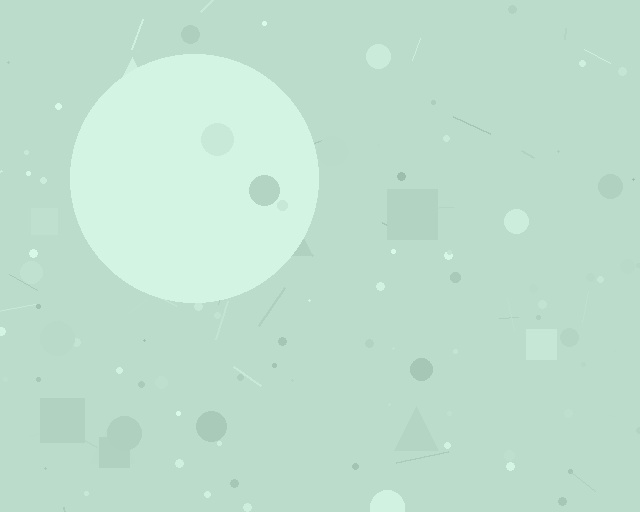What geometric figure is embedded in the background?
A circle is embedded in the background.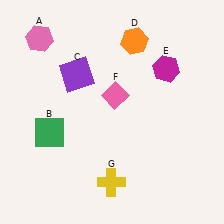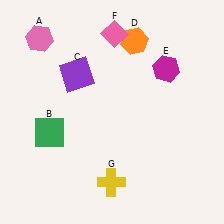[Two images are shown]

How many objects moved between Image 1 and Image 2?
1 object moved between the two images.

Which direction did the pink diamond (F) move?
The pink diamond (F) moved up.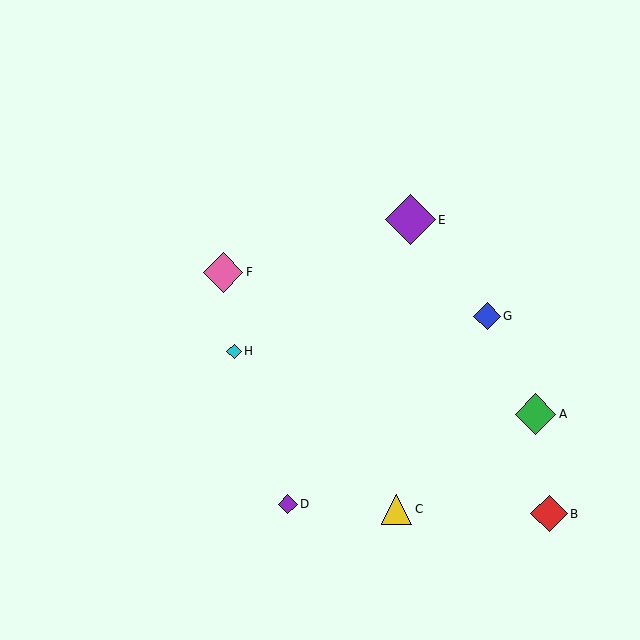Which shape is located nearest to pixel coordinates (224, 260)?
The pink diamond (labeled F) at (223, 272) is nearest to that location.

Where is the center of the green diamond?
The center of the green diamond is at (536, 414).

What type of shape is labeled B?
Shape B is a red diamond.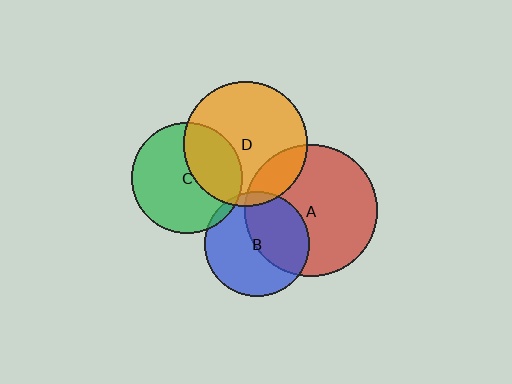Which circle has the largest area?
Circle A (red).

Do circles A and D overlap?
Yes.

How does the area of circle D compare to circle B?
Approximately 1.4 times.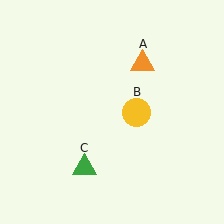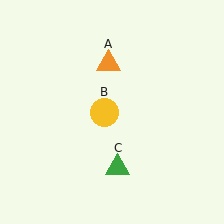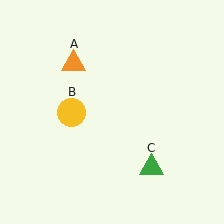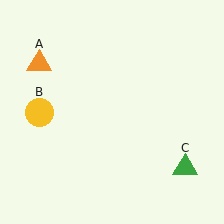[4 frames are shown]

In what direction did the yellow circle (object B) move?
The yellow circle (object B) moved left.